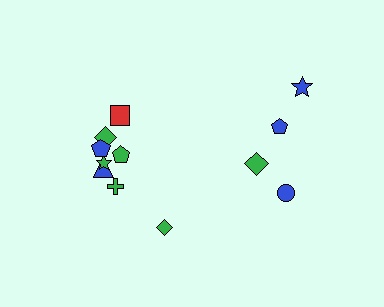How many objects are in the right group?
There are 4 objects.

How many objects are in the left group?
There are 8 objects.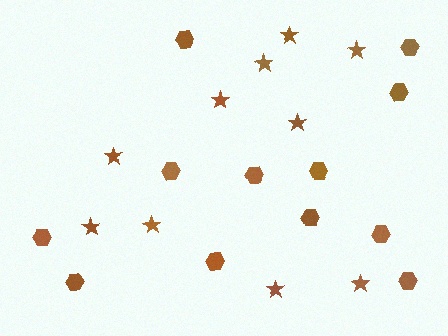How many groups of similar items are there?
There are 2 groups: one group of stars (10) and one group of hexagons (12).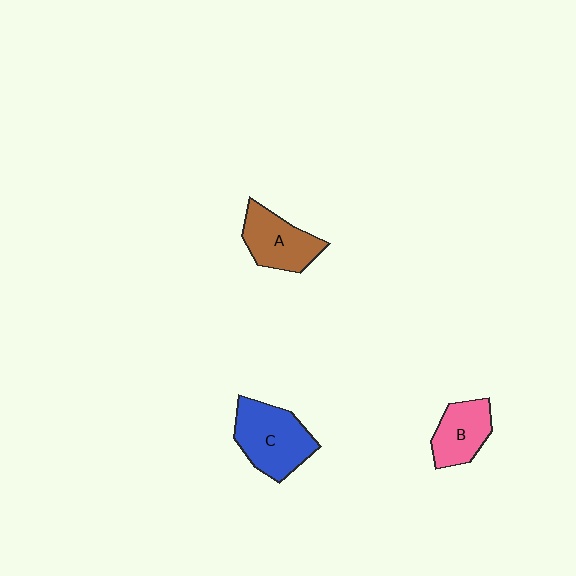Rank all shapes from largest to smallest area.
From largest to smallest: C (blue), A (brown), B (pink).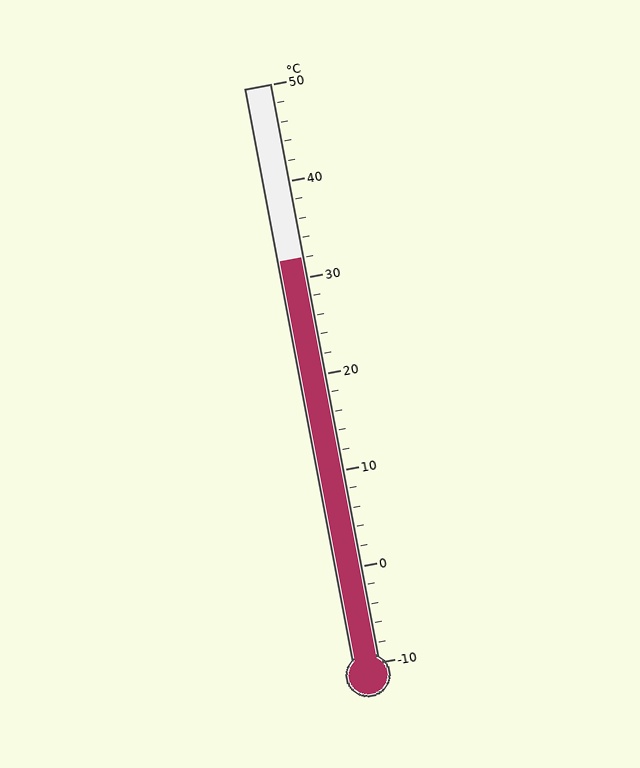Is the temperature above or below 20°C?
The temperature is above 20°C.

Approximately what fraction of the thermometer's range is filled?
The thermometer is filled to approximately 70% of its range.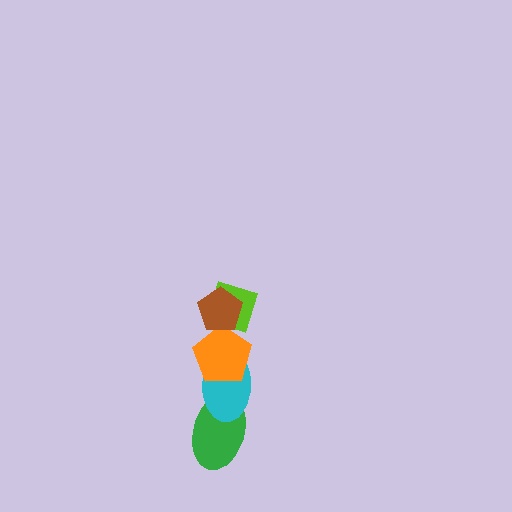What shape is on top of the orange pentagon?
The lime diamond is on top of the orange pentagon.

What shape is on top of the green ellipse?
The cyan ellipse is on top of the green ellipse.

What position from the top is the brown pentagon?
The brown pentagon is 1st from the top.